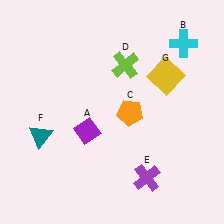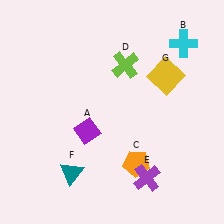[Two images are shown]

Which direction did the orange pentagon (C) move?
The orange pentagon (C) moved down.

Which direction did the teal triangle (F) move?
The teal triangle (F) moved down.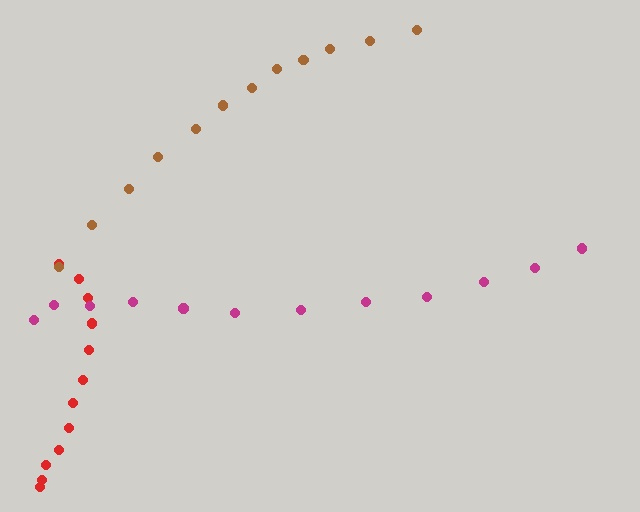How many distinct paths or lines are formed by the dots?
There are 3 distinct paths.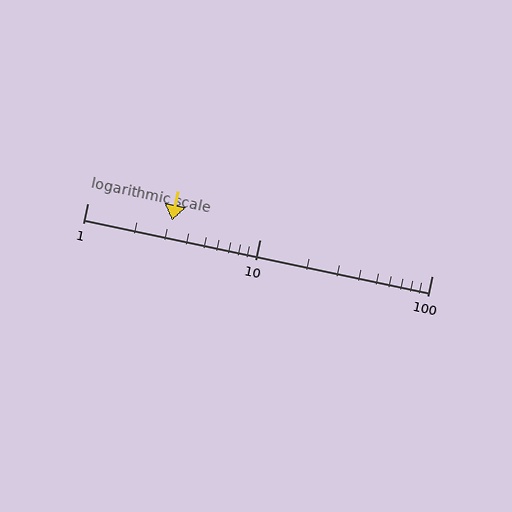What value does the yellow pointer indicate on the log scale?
The pointer indicates approximately 3.1.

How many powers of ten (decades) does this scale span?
The scale spans 2 decades, from 1 to 100.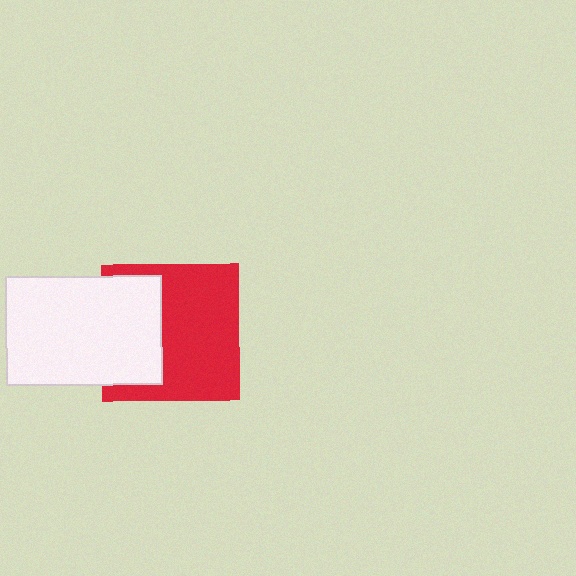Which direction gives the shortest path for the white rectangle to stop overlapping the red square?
Moving left gives the shortest separation.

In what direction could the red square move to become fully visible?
The red square could move right. That would shift it out from behind the white rectangle entirely.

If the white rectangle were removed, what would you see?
You would see the complete red square.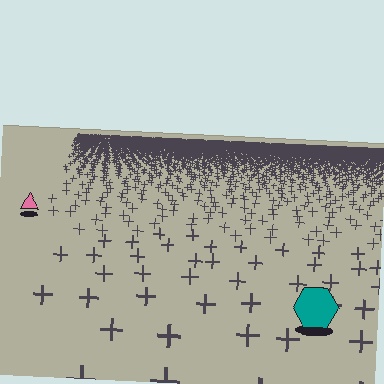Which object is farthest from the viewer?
The pink triangle is farthest from the viewer. It appears smaller and the ground texture around it is denser.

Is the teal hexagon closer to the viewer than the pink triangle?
Yes. The teal hexagon is closer — you can tell from the texture gradient: the ground texture is coarser near it.